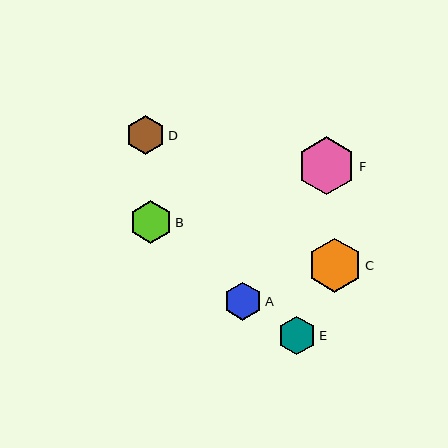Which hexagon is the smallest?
Hexagon A is the smallest with a size of approximately 38 pixels.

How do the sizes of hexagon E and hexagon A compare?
Hexagon E and hexagon A are approximately the same size.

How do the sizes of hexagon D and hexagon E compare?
Hexagon D and hexagon E are approximately the same size.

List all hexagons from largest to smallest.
From largest to smallest: F, C, B, D, E, A.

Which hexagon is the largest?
Hexagon F is the largest with a size of approximately 58 pixels.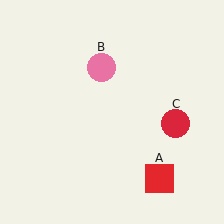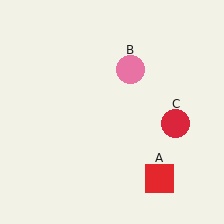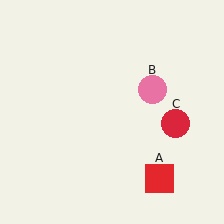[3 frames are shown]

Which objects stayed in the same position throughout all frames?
Red square (object A) and red circle (object C) remained stationary.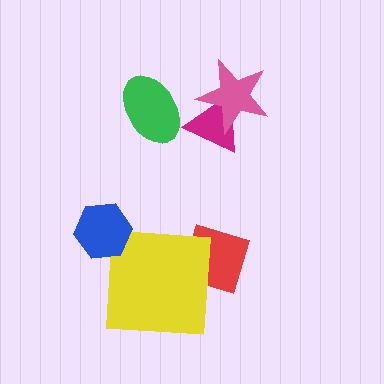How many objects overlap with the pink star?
1 object overlaps with the pink star.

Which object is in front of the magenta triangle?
The pink star is in front of the magenta triangle.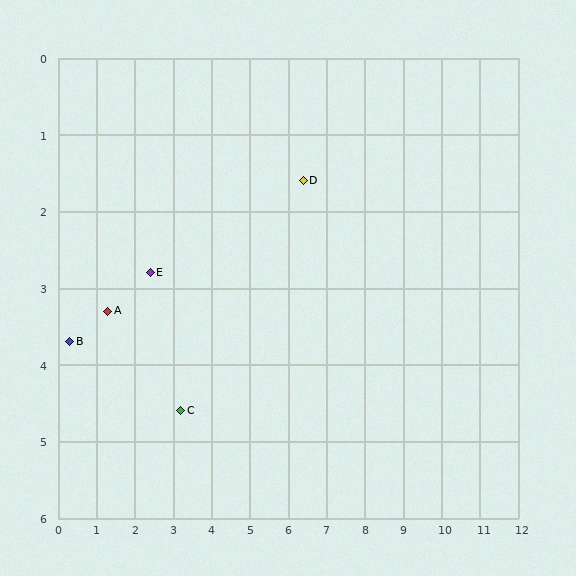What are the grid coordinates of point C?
Point C is at approximately (3.2, 4.6).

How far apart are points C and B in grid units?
Points C and B are about 3.0 grid units apart.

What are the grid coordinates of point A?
Point A is at approximately (1.3, 3.3).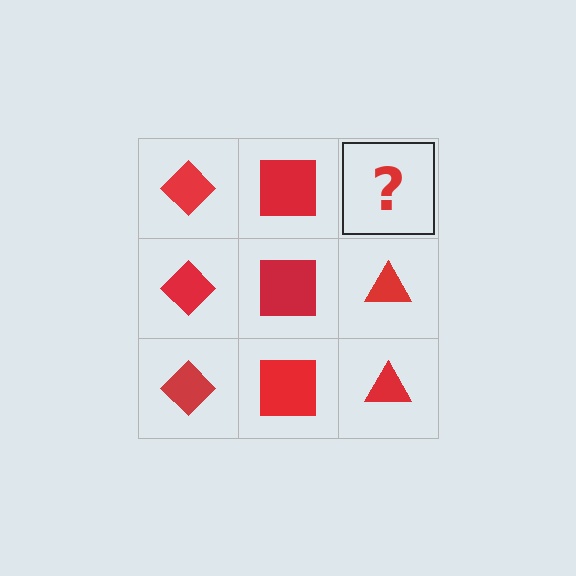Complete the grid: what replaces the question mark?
The question mark should be replaced with a red triangle.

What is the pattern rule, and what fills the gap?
The rule is that each column has a consistent shape. The gap should be filled with a red triangle.